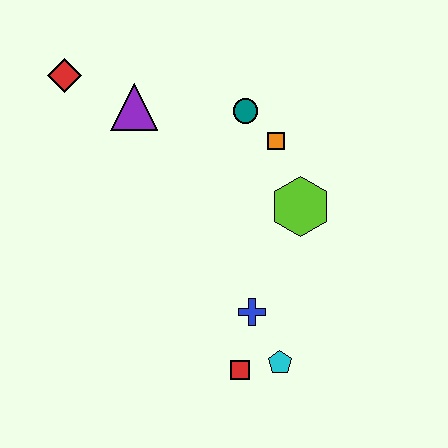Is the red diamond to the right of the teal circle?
No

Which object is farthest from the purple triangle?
The cyan pentagon is farthest from the purple triangle.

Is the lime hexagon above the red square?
Yes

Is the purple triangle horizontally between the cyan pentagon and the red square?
No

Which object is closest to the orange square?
The teal circle is closest to the orange square.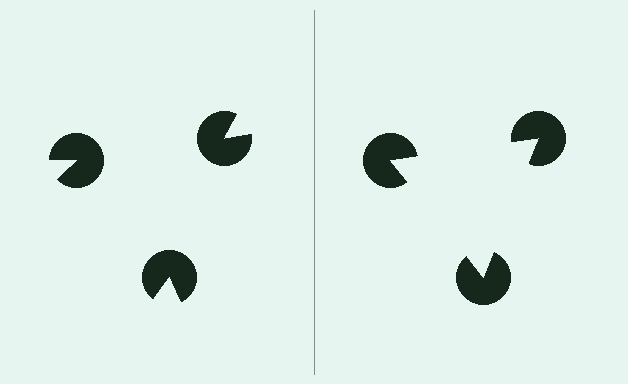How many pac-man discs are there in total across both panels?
6 — 3 on each side.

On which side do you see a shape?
An illusory triangle appears on the right side. On the left side the wedge cuts are rotated, so no coherent shape forms.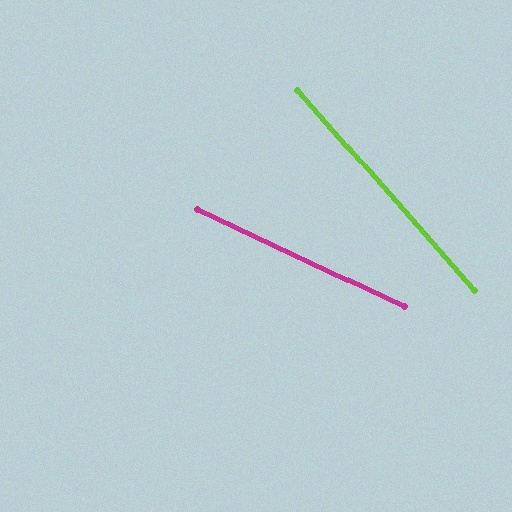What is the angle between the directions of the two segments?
Approximately 23 degrees.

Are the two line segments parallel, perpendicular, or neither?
Neither parallel nor perpendicular — they differ by about 23°.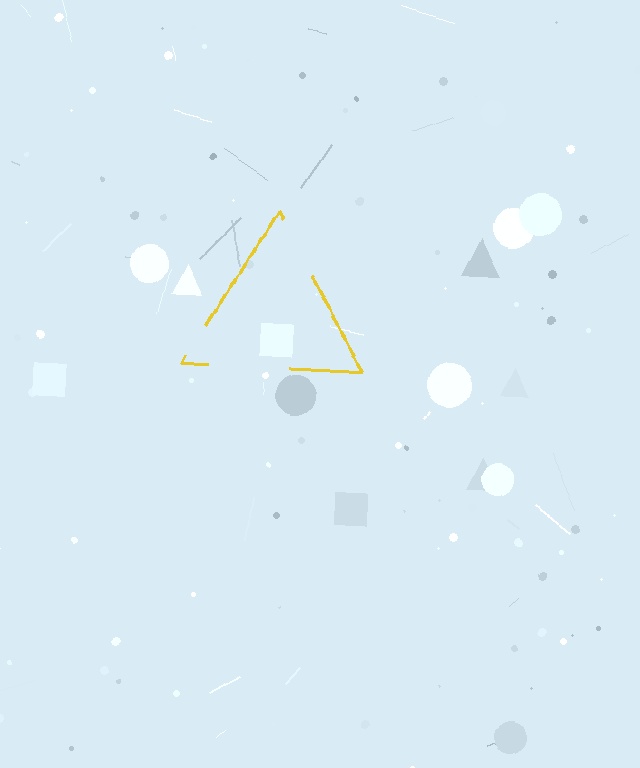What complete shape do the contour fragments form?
The contour fragments form a triangle.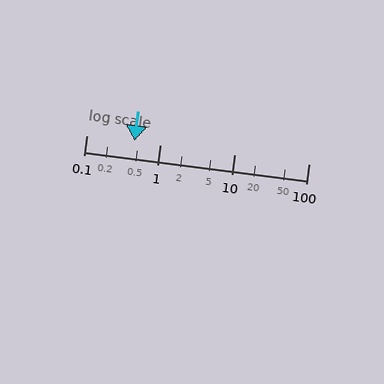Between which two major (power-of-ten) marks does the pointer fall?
The pointer is between 0.1 and 1.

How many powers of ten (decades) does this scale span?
The scale spans 3 decades, from 0.1 to 100.